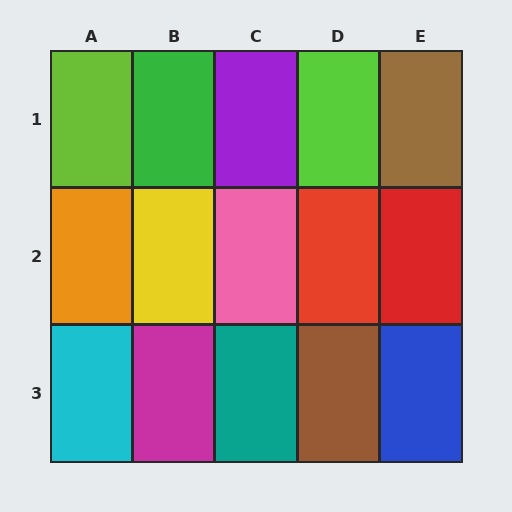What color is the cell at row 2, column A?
Orange.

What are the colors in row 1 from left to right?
Lime, green, purple, lime, brown.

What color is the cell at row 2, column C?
Pink.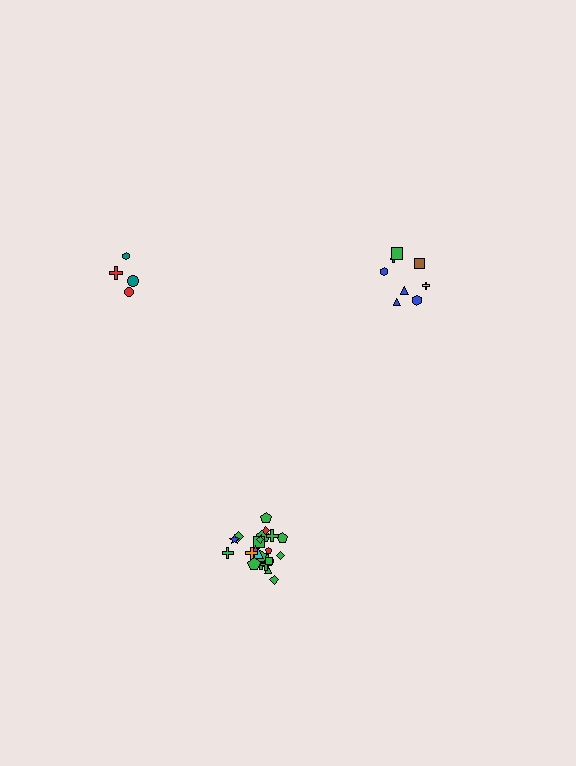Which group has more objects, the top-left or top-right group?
The top-right group.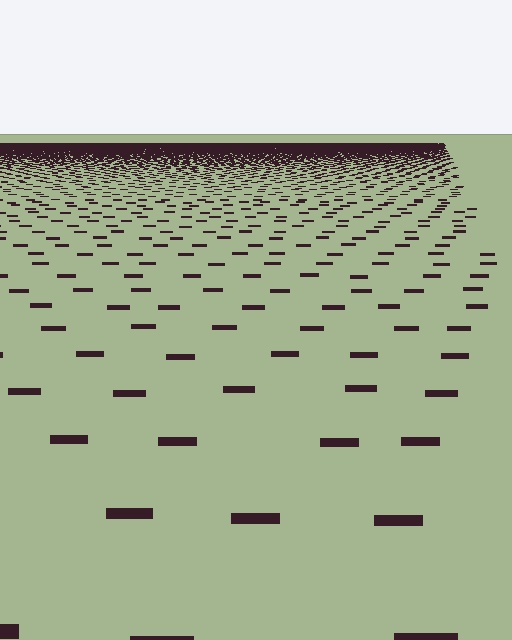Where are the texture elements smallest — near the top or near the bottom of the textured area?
Near the top.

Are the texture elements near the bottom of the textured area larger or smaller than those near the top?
Larger. Near the bottom, elements are closer to the viewer and appear at a bigger on-screen size.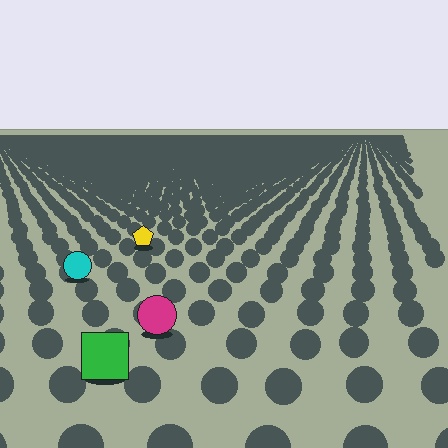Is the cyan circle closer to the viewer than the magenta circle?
No. The magenta circle is closer — you can tell from the texture gradient: the ground texture is coarser near it.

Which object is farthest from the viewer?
The yellow pentagon is farthest from the viewer. It appears smaller and the ground texture around it is denser.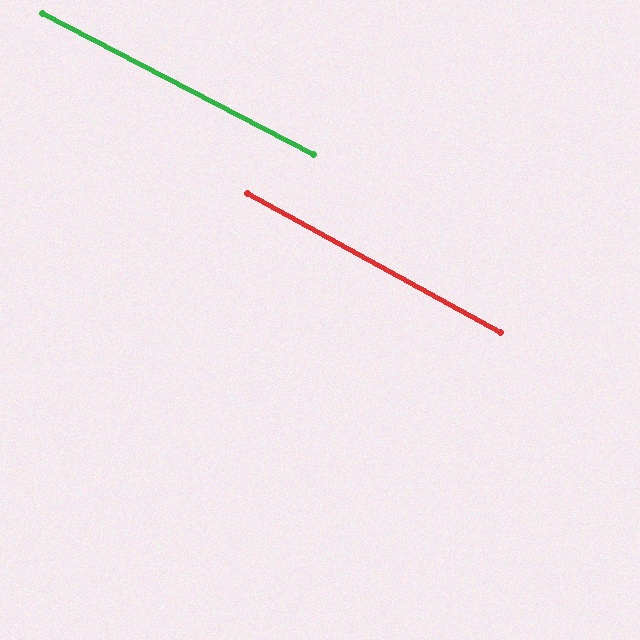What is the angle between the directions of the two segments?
Approximately 1 degree.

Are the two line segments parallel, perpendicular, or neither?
Parallel — their directions differ by only 1.4°.